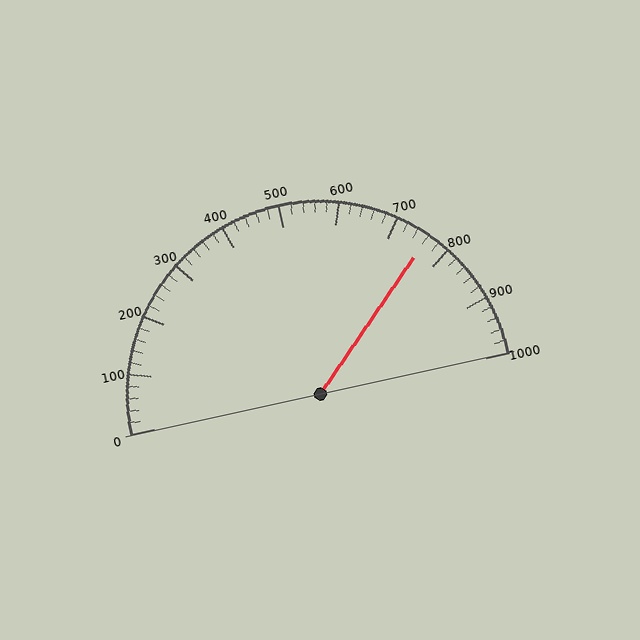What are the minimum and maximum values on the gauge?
The gauge ranges from 0 to 1000.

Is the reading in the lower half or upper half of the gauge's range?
The reading is in the upper half of the range (0 to 1000).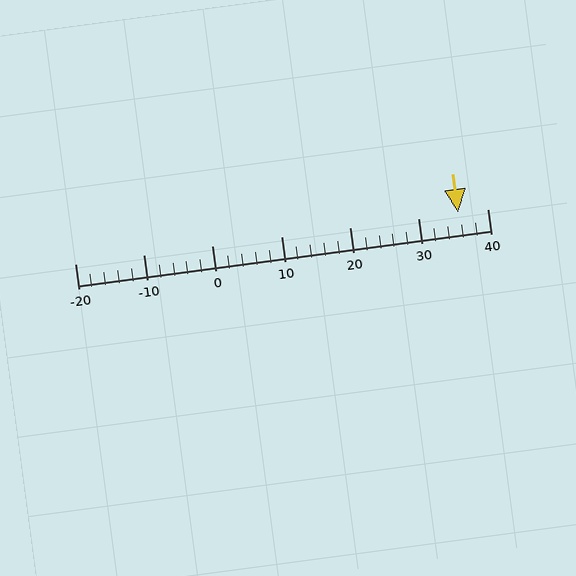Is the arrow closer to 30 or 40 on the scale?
The arrow is closer to 40.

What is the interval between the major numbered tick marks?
The major tick marks are spaced 10 units apart.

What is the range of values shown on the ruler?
The ruler shows values from -20 to 40.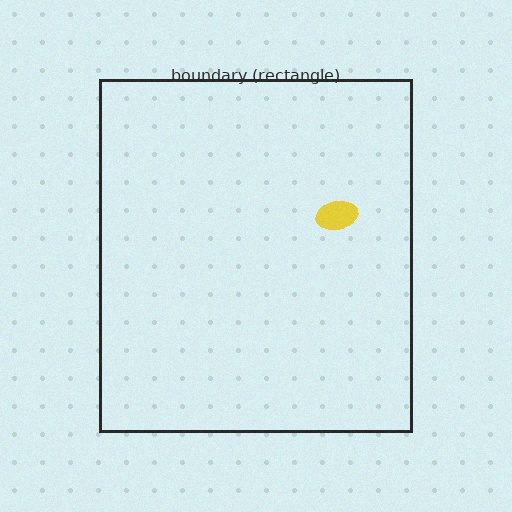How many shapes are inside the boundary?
1 inside, 0 outside.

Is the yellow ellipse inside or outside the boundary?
Inside.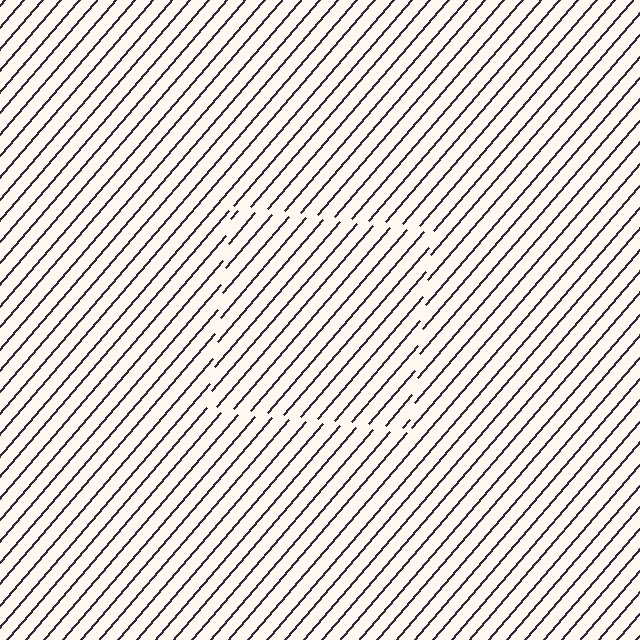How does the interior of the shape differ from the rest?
The interior of the shape contains the same grating, shifted by half a period — the contour is defined by the phase discontinuity where line-ends from the inner and outer gratings abut.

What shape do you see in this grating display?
An illusory square. The interior of the shape contains the same grating, shifted by half a period — the contour is defined by the phase discontinuity where line-ends from the inner and outer gratings abut.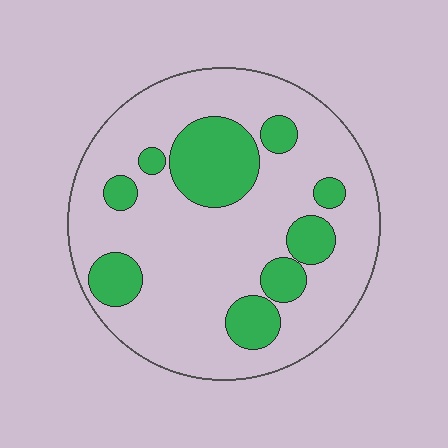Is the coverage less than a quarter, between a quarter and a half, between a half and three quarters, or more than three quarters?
Less than a quarter.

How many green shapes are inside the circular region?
9.